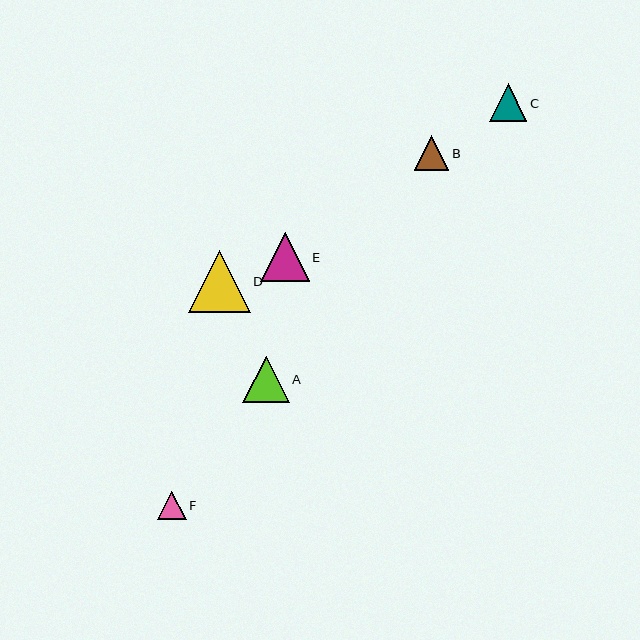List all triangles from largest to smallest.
From largest to smallest: D, E, A, C, B, F.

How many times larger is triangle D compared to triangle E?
Triangle D is approximately 1.3 times the size of triangle E.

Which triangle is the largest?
Triangle D is the largest with a size of approximately 62 pixels.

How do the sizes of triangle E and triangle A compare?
Triangle E and triangle A are approximately the same size.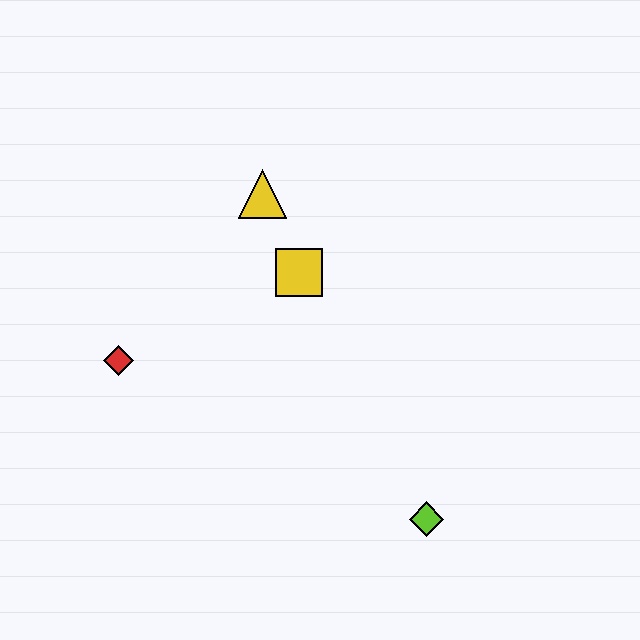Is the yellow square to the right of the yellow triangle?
Yes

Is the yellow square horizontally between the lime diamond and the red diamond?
Yes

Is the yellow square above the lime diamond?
Yes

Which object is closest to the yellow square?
The yellow triangle is closest to the yellow square.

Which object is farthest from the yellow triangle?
The lime diamond is farthest from the yellow triangle.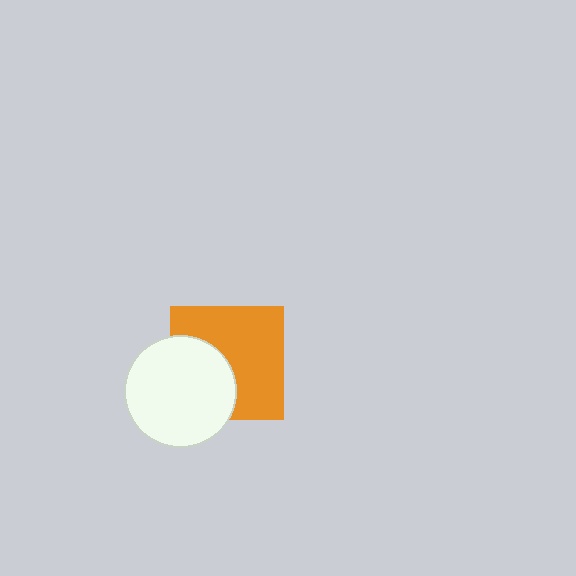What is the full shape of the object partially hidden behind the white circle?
The partially hidden object is an orange square.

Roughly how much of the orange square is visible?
About half of it is visible (roughly 62%).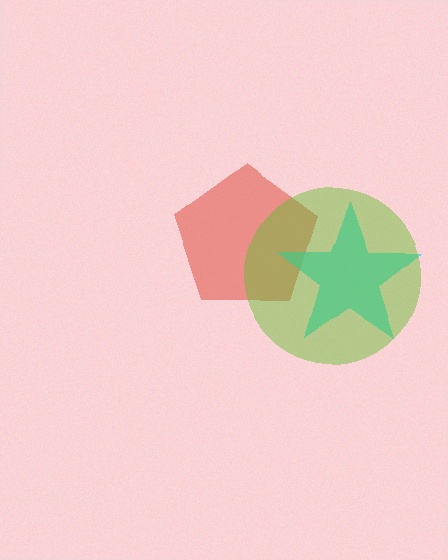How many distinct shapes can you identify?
There are 3 distinct shapes: a red pentagon, a cyan star, a lime circle.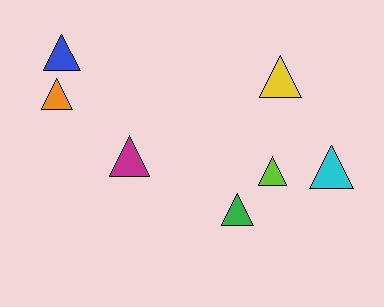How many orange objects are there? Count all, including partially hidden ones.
There is 1 orange object.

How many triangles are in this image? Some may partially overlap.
There are 7 triangles.